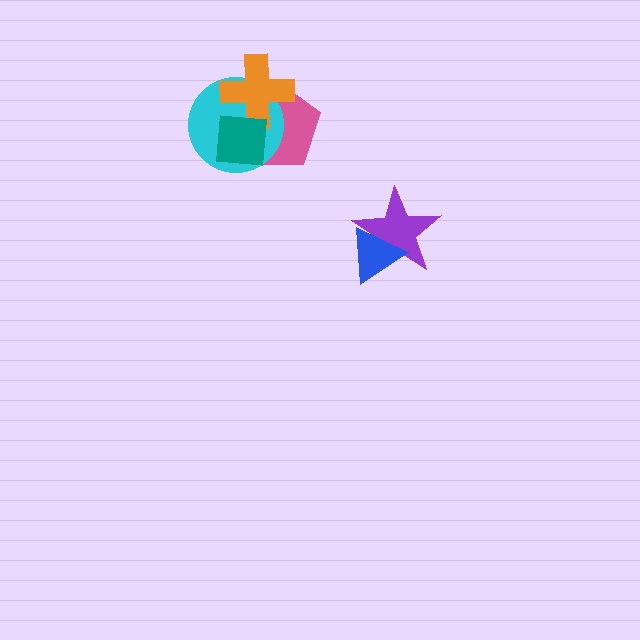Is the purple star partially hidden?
Yes, it is partially covered by another shape.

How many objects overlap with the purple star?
1 object overlaps with the purple star.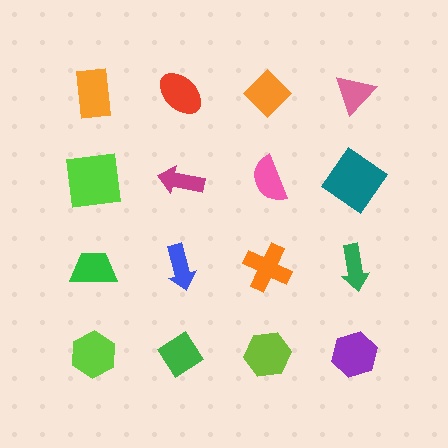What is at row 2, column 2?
A magenta arrow.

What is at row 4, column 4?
A purple hexagon.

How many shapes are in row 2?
4 shapes.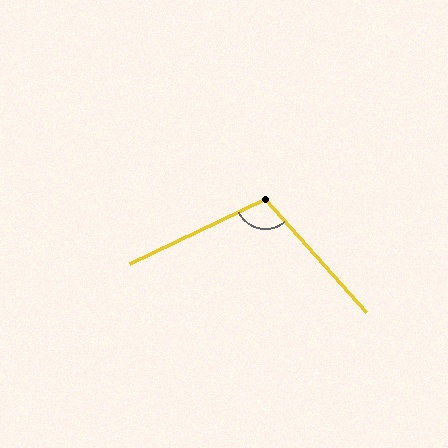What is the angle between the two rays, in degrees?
Approximately 107 degrees.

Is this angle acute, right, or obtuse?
It is obtuse.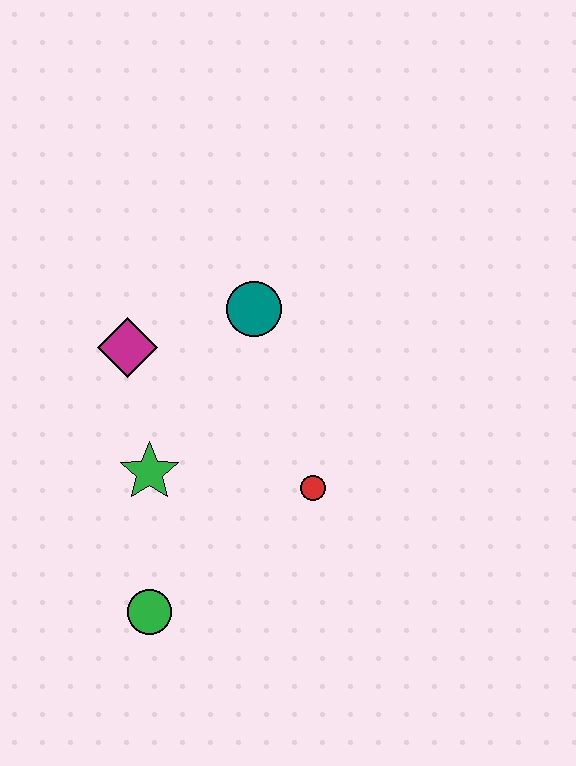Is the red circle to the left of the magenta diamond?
No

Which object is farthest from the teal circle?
The green circle is farthest from the teal circle.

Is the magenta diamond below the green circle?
No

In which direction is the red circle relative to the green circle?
The red circle is to the right of the green circle.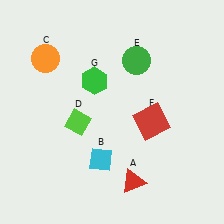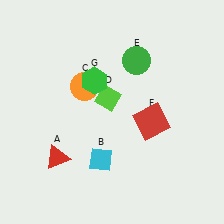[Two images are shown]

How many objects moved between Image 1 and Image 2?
3 objects moved between the two images.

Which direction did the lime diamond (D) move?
The lime diamond (D) moved right.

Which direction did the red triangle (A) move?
The red triangle (A) moved left.